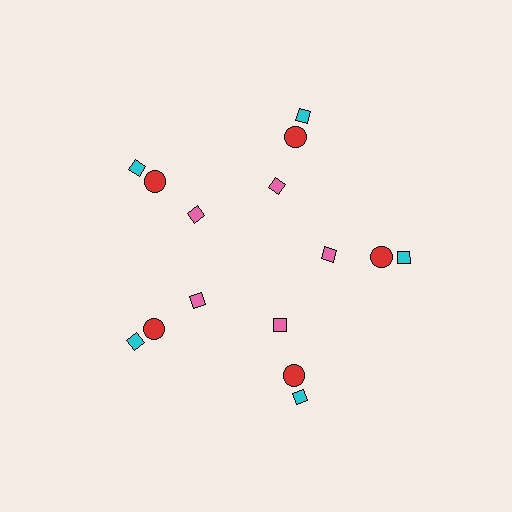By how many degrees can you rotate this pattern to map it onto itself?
The pattern maps onto itself every 72 degrees of rotation.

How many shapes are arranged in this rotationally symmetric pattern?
There are 15 shapes, arranged in 5 groups of 3.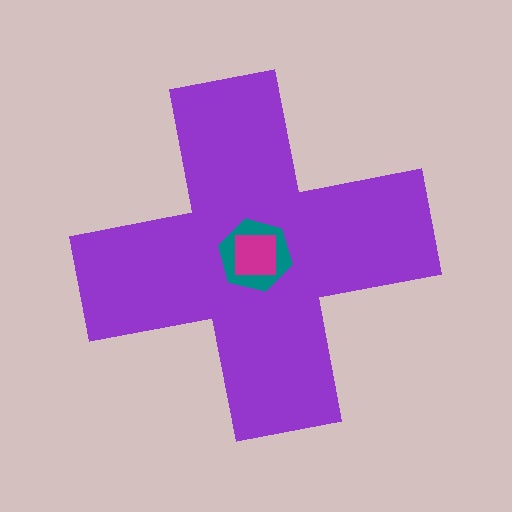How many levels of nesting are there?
3.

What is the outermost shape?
The purple cross.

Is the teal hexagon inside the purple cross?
Yes.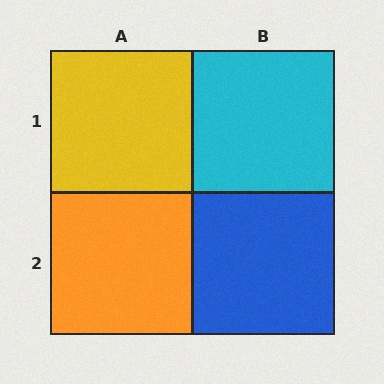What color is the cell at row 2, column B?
Blue.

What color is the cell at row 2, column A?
Orange.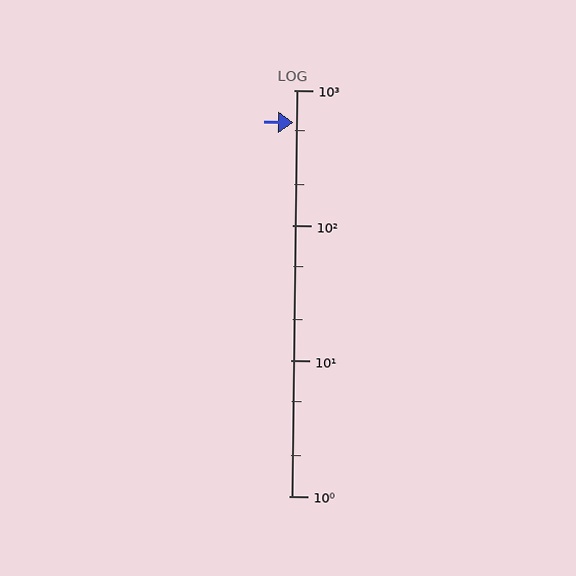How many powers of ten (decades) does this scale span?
The scale spans 3 decades, from 1 to 1000.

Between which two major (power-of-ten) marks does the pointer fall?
The pointer is between 100 and 1000.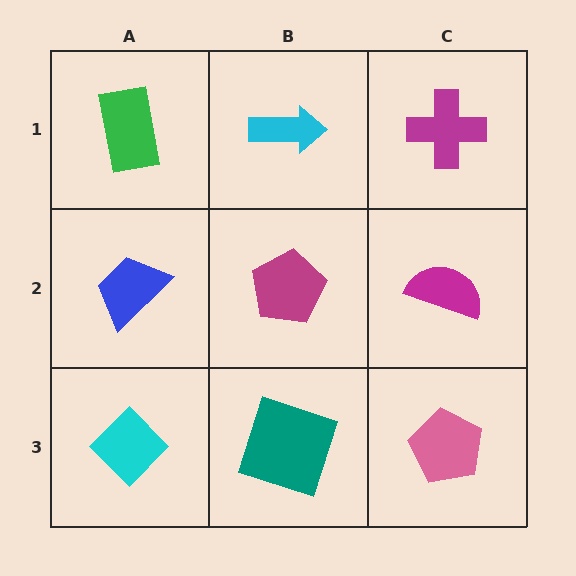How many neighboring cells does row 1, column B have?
3.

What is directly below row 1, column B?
A magenta pentagon.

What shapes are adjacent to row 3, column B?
A magenta pentagon (row 2, column B), a cyan diamond (row 3, column A), a pink pentagon (row 3, column C).